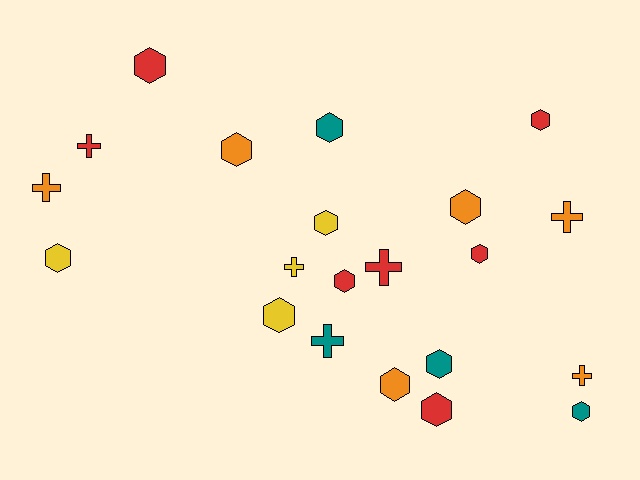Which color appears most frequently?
Red, with 7 objects.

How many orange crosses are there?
There are 3 orange crosses.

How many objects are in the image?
There are 21 objects.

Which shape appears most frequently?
Hexagon, with 14 objects.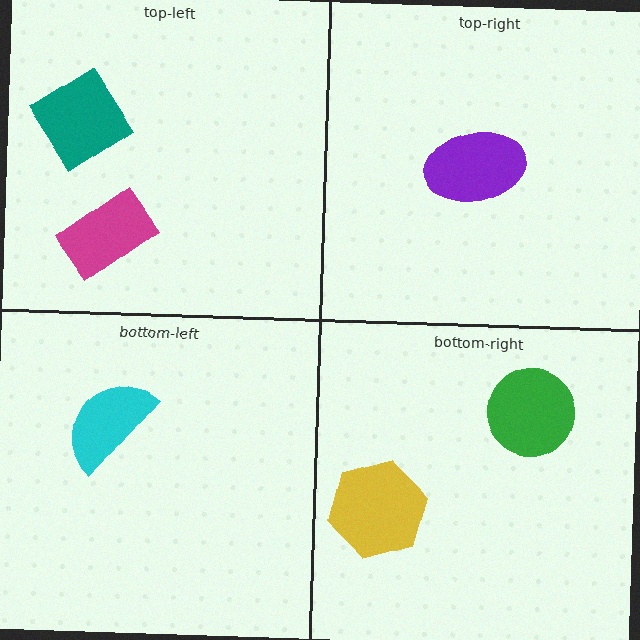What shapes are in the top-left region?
The teal diamond, the magenta rectangle.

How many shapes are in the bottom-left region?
1.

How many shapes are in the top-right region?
1.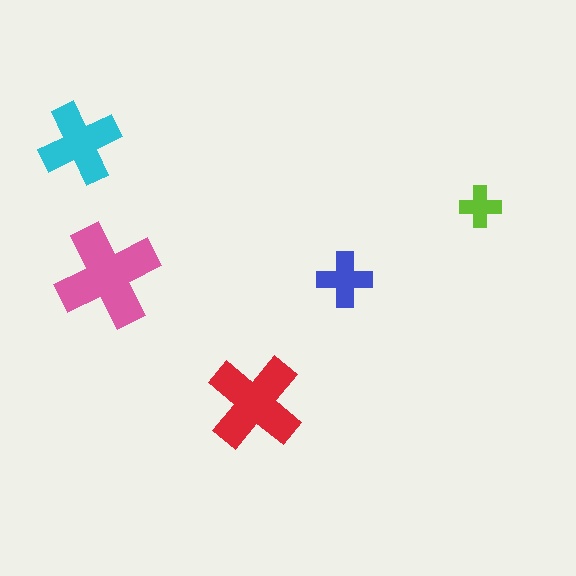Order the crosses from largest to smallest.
the pink one, the red one, the cyan one, the blue one, the lime one.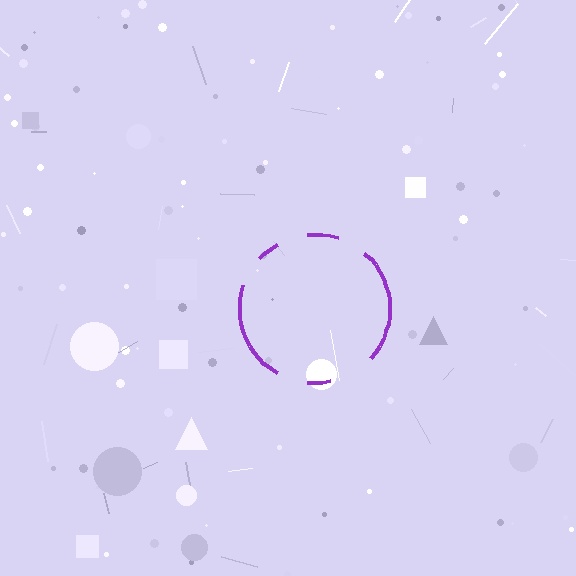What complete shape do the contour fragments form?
The contour fragments form a circle.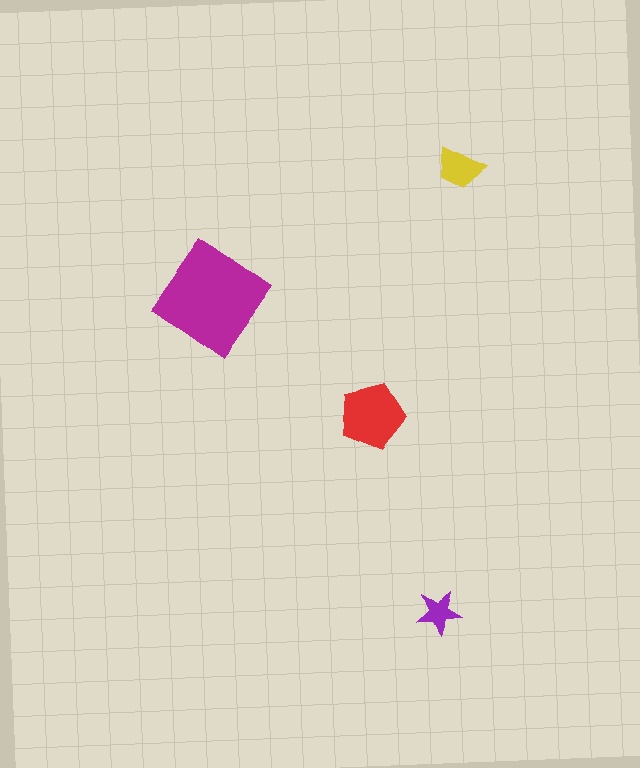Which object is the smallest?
The purple star.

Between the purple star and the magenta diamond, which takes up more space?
The magenta diamond.